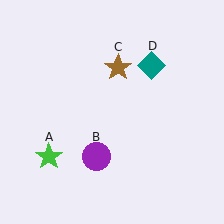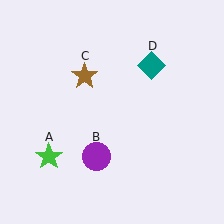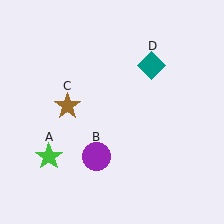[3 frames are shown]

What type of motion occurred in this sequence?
The brown star (object C) rotated counterclockwise around the center of the scene.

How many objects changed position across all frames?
1 object changed position: brown star (object C).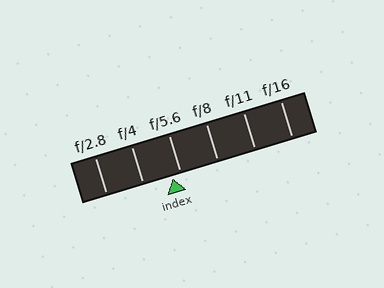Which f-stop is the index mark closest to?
The index mark is closest to f/5.6.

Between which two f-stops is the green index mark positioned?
The index mark is between f/4 and f/5.6.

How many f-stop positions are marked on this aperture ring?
There are 6 f-stop positions marked.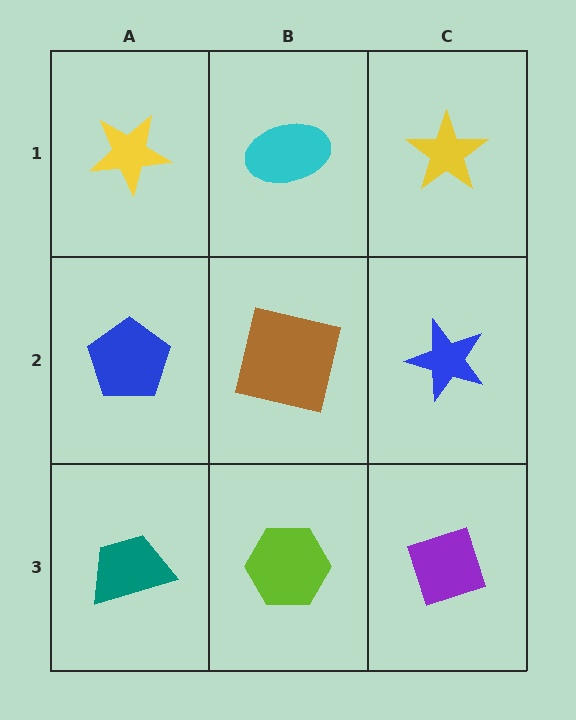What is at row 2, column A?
A blue pentagon.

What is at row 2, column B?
A brown square.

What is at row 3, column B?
A lime hexagon.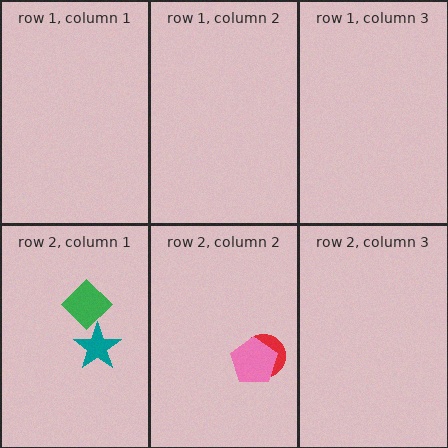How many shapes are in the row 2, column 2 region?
2.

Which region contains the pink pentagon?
The row 2, column 2 region.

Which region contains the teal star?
The row 2, column 1 region.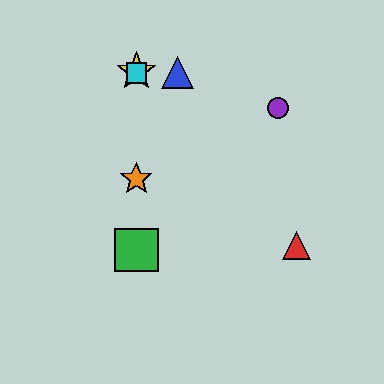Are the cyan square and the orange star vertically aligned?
Yes, both are at x≈136.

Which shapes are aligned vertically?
The green square, the yellow star, the orange star, the cyan square are aligned vertically.